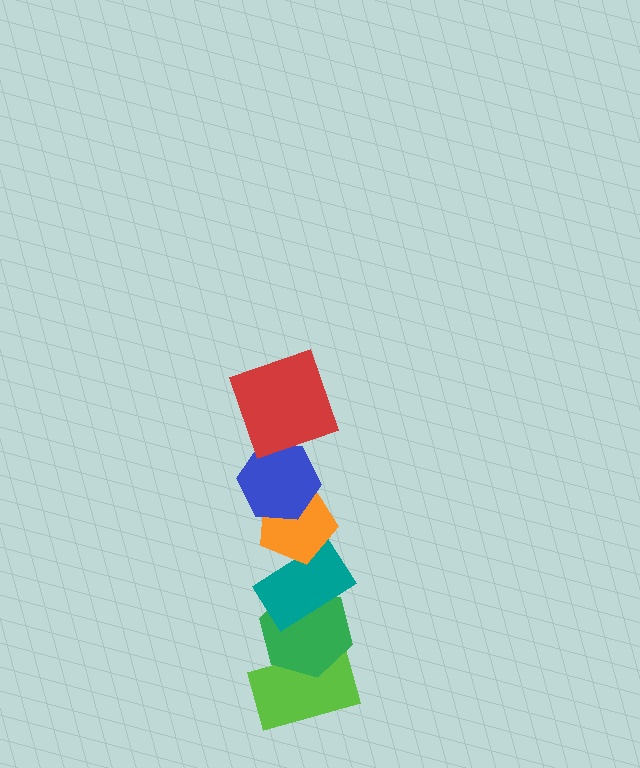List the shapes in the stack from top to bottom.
From top to bottom: the red square, the blue hexagon, the orange pentagon, the teal rectangle, the green hexagon, the lime rectangle.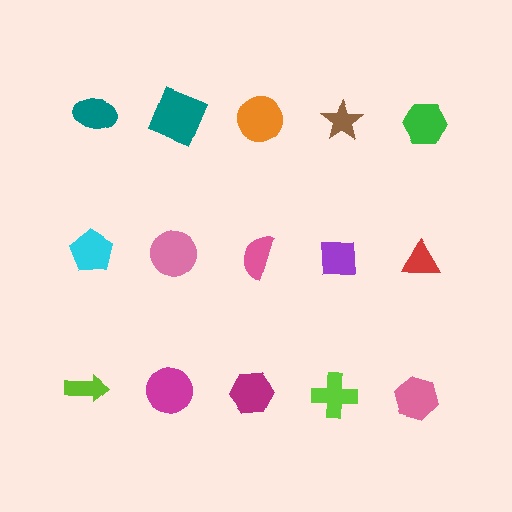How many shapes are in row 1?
5 shapes.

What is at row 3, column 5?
A pink hexagon.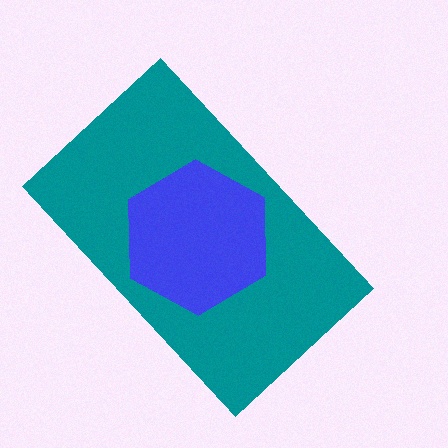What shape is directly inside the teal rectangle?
The blue hexagon.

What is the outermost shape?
The teal rectangle.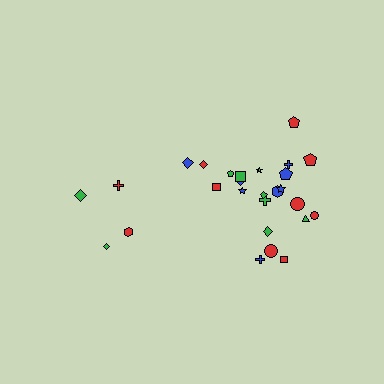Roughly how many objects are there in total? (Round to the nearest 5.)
Roughly 25 objects in total.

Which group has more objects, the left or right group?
The right group.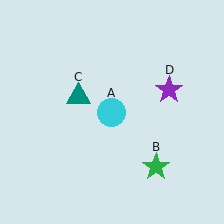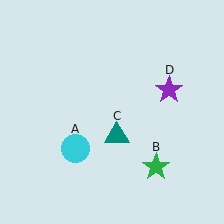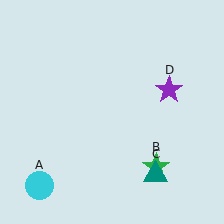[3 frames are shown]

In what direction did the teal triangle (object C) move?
The teal triangle (object C) moved down and to the right.